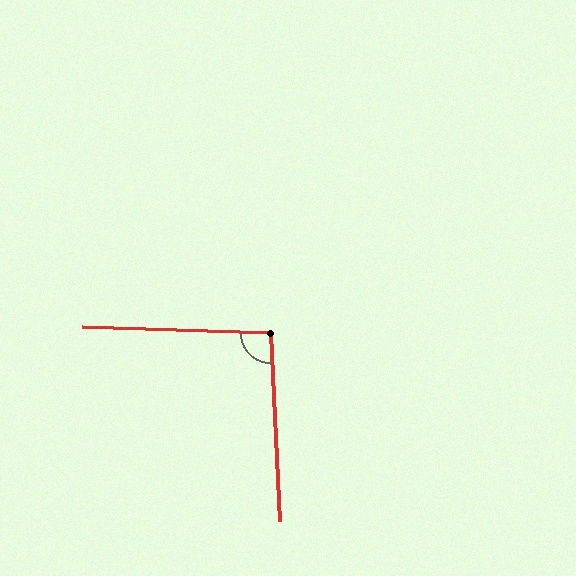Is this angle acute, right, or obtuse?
It is approximately a right angle.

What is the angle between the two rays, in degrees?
Approximately 95 degrees.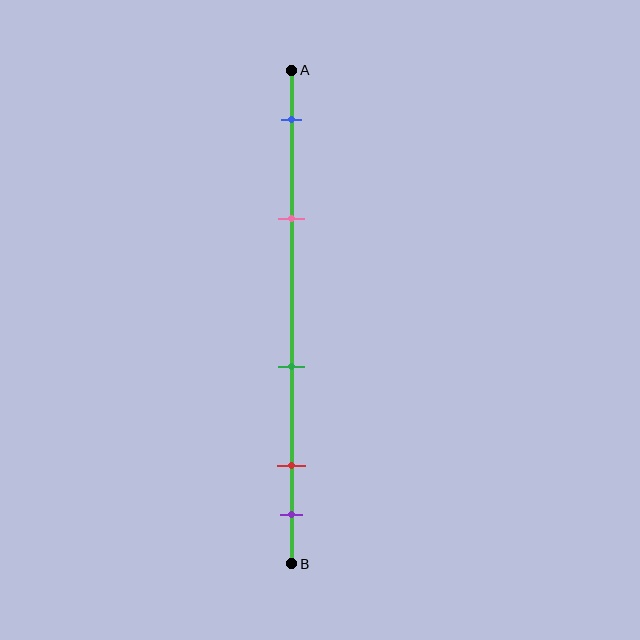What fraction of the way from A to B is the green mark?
The green mark is approximately 60% (0.6) of the way from A to B.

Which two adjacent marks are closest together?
The red and purple marks are the closest adjacent pair.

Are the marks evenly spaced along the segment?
No, the marks are not evenly spaced.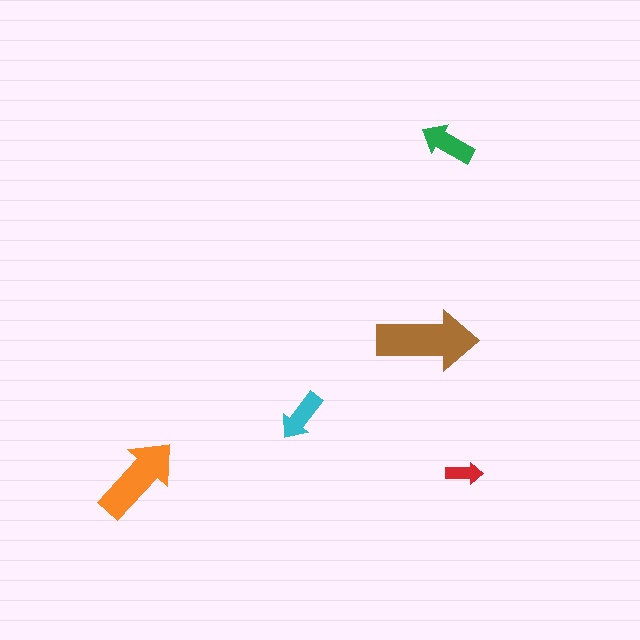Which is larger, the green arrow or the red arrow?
The green one.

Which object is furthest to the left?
The orange arrow is leftmost.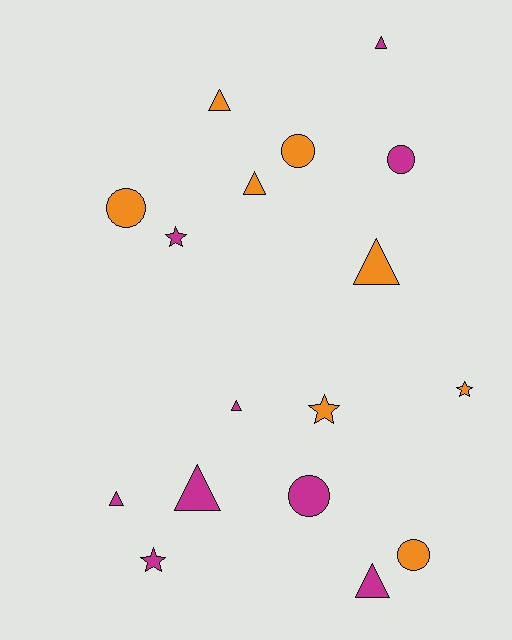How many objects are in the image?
There are 17 objects.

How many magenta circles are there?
There are 2 magenta circles.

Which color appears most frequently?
Magenta, with 9 objects.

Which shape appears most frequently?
Triangle, with 8 objects.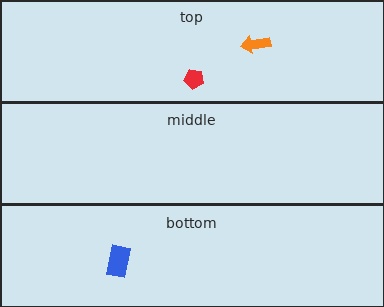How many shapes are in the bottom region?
1.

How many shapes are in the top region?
2.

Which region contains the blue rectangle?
The bottom region.